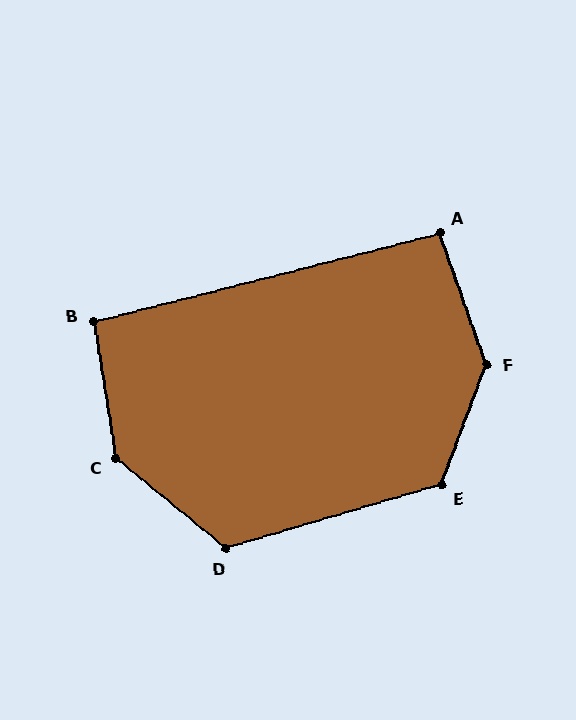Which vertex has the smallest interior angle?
A, at approximately 95 degrees.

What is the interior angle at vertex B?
Approximately 95 degrees (obtuse).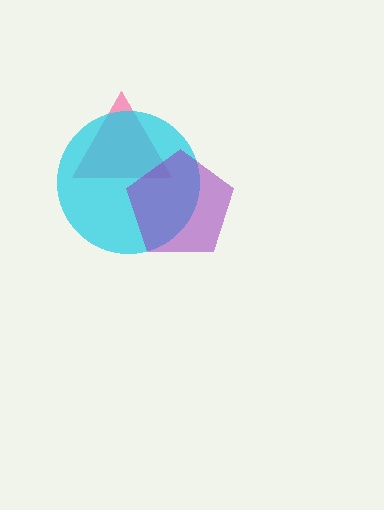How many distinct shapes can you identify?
There are 3 distinct shapes: a pink triangle, a cyan circle, a purple pentagon.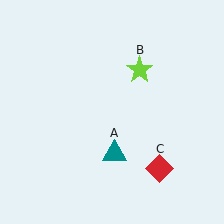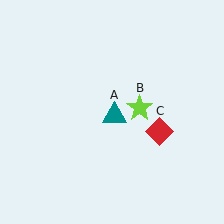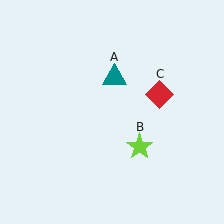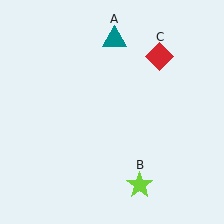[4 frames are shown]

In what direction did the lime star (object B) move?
The lime star (object B) moved down.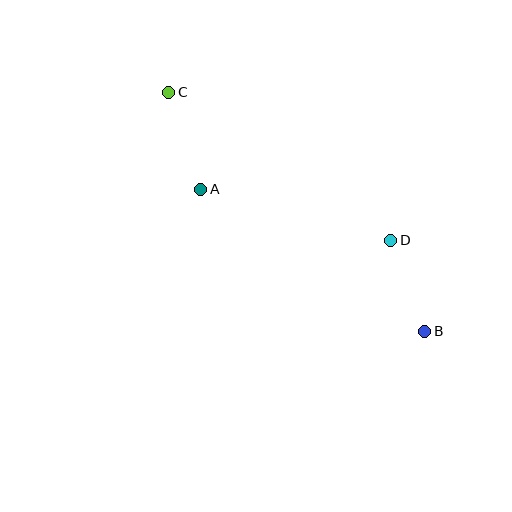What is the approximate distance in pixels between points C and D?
The distance between C and D is approximately 267 pixels.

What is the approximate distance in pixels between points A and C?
The distance between A and C is approximately 102 pixels.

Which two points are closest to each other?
Points B and D are closest to each other.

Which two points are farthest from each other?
Points B and C are farthest from each other.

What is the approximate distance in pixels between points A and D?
The distance between A and D is approximately 196 pixels.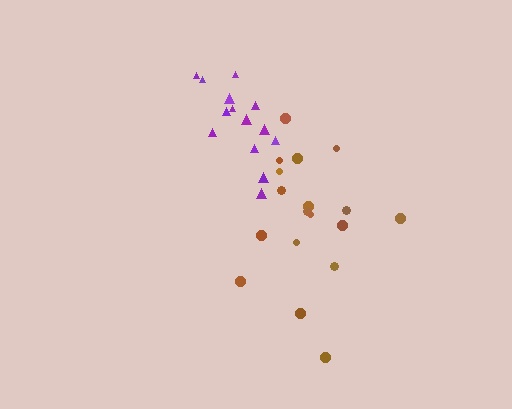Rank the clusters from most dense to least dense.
purple, brown.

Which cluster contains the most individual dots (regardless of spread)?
Brown (18).